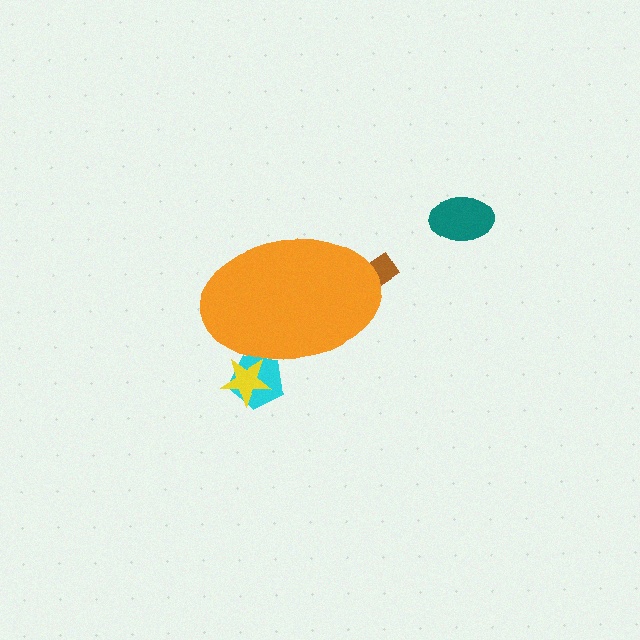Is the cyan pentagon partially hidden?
Yes, the cyan pentagon is partially hidden behind the orange ellipse.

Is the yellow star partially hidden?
Yes, the yellow star is partially hidden behind the orange ellipse.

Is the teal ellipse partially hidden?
No, the teal ellipse is fully visible.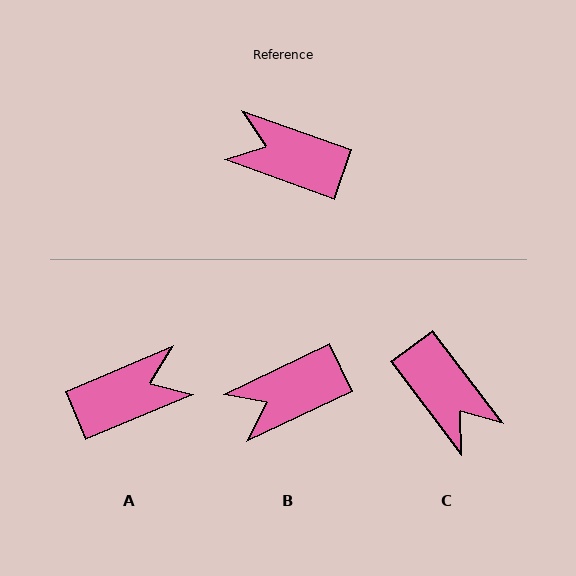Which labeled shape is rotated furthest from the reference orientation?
C, about 147 degrees away.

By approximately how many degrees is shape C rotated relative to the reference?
Approximately 147 degrees counter-clockwise.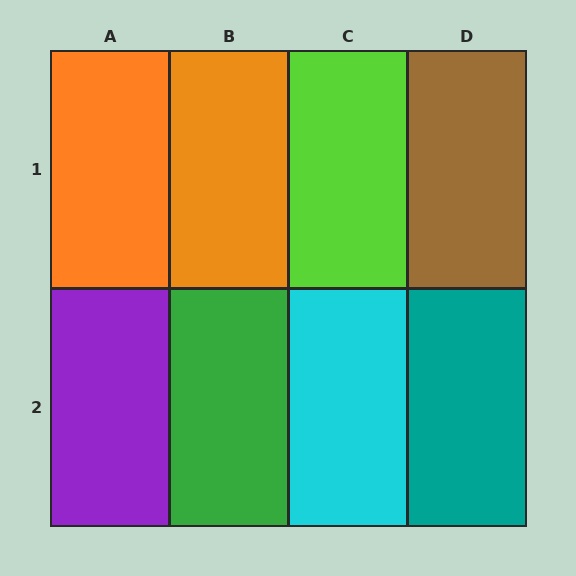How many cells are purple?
1 cell is purple.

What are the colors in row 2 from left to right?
Purple, green, cyan, teal.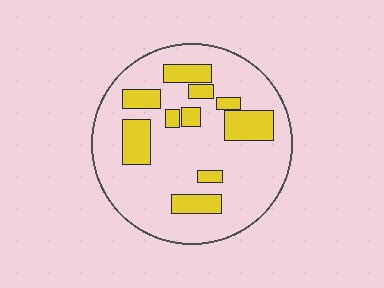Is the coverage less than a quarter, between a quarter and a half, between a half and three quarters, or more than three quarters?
Less than a quarter.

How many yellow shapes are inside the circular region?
10.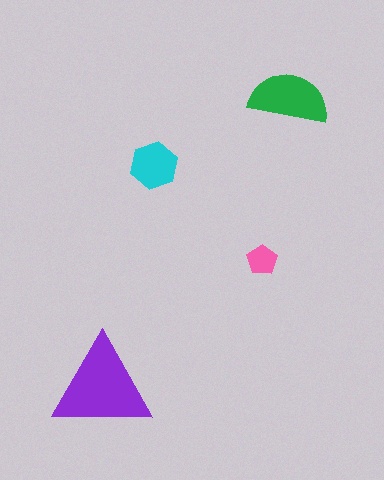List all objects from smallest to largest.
The pink pentagon, the cyan hexagon, the green semicircle, the purple triangle.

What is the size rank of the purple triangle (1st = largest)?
1st.